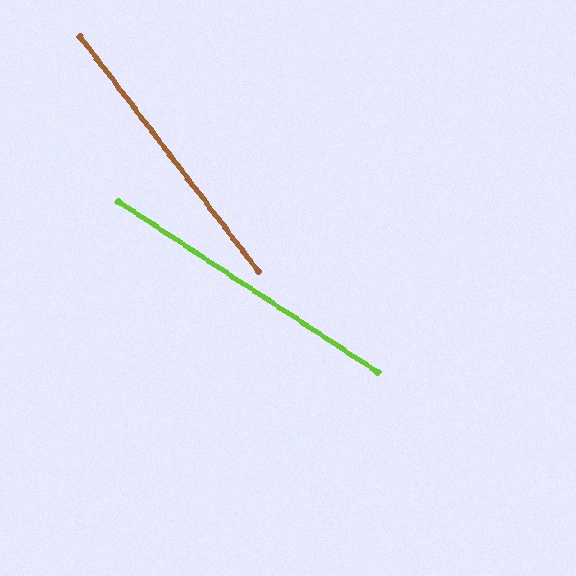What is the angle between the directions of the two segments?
Approximately 19 degrees.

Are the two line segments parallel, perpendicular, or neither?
Neither parallel nor perpendicular — they differ by about 19°.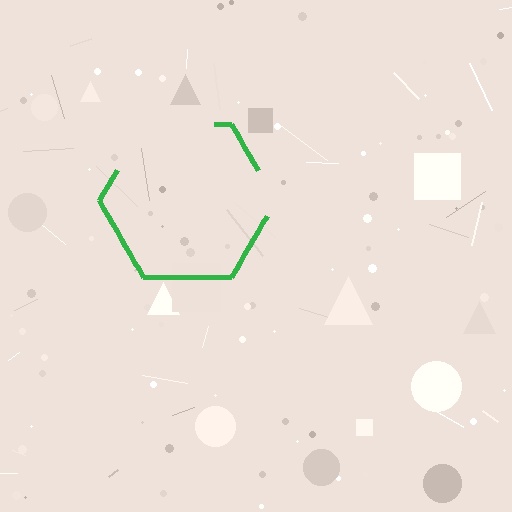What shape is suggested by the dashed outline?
The dashed outline suggests a hexagon.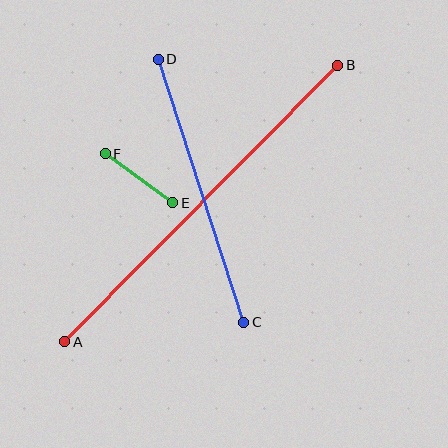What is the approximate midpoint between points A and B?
The midpoint is at approximately (201, 204) pixels.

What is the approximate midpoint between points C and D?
The midpoint is at approximately (201, 191) pixels.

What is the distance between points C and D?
The distance is approximately 276 pixels.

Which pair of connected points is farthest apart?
Points A and B are farthest apart.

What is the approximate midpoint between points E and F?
The midpoint is at approximately (139, 178) pixels.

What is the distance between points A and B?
The distance is approximately 389 pixels.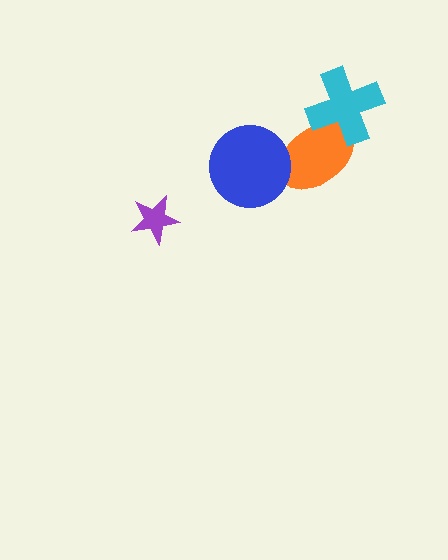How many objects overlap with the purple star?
0 objects overlap with the purple star.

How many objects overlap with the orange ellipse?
2 objects overlap with the orange ellipse.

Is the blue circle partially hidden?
No, no other shape covers it.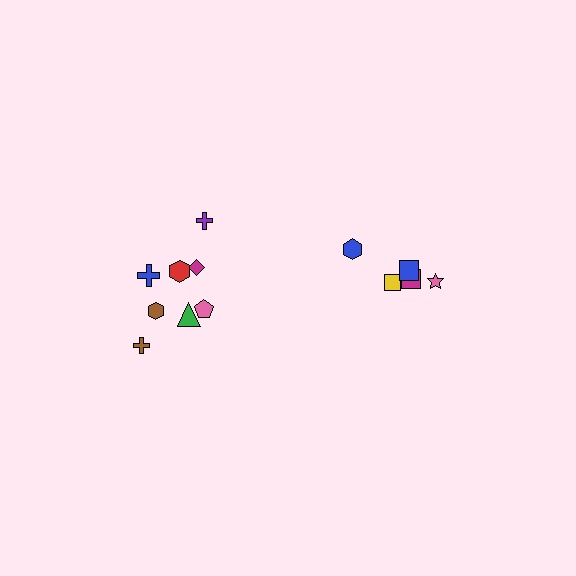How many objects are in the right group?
There are 5 objects.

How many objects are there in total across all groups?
There are 13 objects.